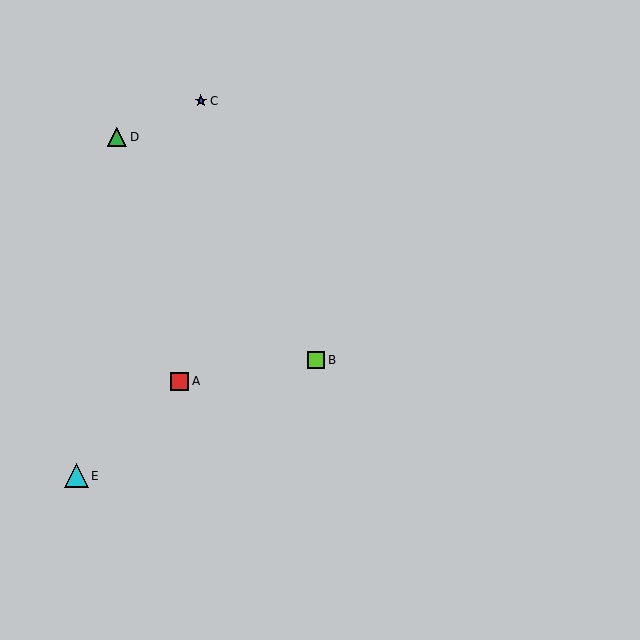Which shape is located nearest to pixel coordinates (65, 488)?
The cyan triangle (labeled E) at (76, 476) is nearest to that location.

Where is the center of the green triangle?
The center of the green triangle is at (117, 137).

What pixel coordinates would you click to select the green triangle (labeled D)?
Click at (117, 137) to select the green triangle D.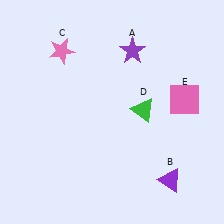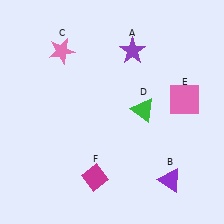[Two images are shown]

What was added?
A magenta diamond (F) was added in Image 2.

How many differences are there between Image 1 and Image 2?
There is 1 difference between the two images.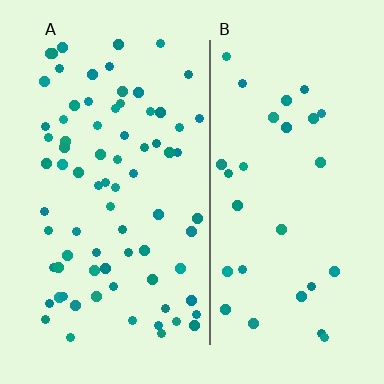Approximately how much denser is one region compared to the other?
Approximately 2.5× — region A over region B.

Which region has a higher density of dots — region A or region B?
A (the left).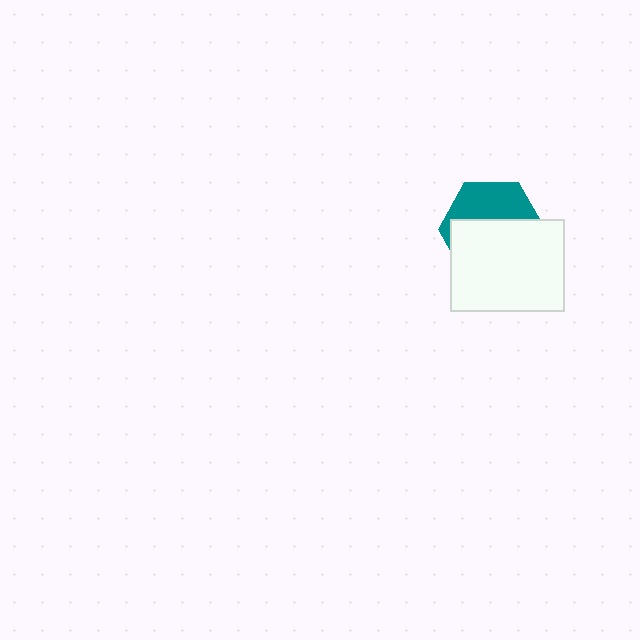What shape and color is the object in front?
The object in front is a white rectangle.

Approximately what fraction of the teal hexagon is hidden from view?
Roughly 60% of the teal hexagon is hidden behind the white rectangle.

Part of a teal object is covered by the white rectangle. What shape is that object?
It is a hexagon.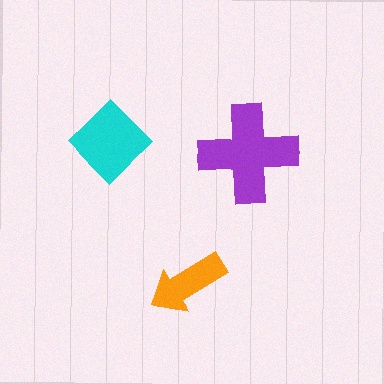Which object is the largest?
The purple cross.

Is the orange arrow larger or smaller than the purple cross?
Smaller.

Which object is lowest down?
The orange arrow is bottommost.